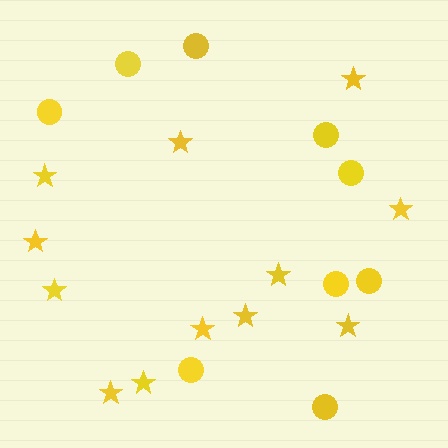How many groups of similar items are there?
There are 2 groups: one group of circles (9) and one group of stars (12).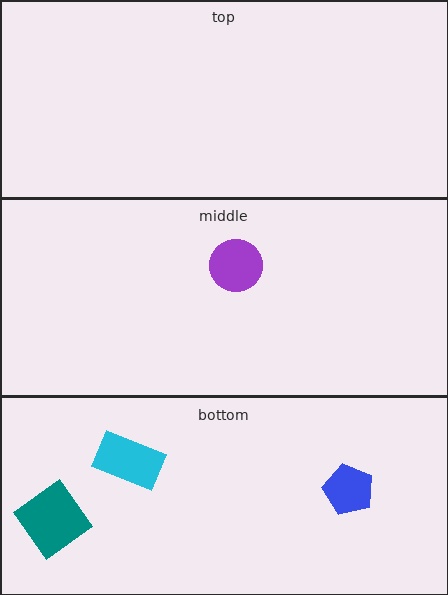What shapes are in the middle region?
The purple circle.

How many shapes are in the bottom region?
3.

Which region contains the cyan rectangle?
The bottom region.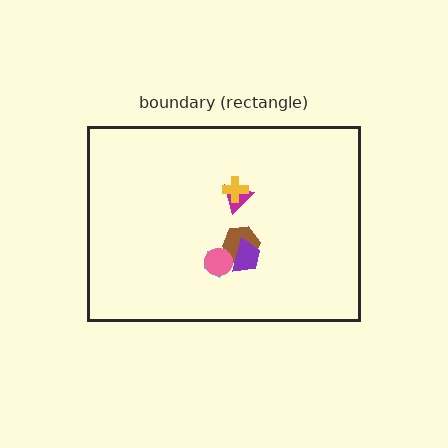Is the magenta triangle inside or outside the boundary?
Inside.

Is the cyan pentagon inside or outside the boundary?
Inside.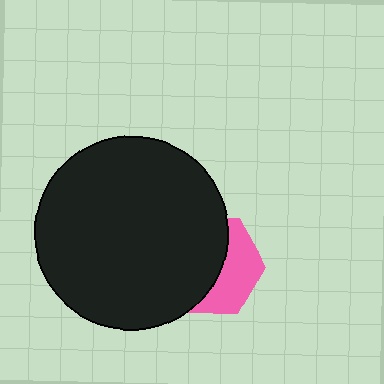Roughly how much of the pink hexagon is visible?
A small part of it is visible (roughly 42%).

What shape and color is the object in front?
The object in front is a black circle.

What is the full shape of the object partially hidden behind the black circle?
The partially hidden object is a pink hexagon.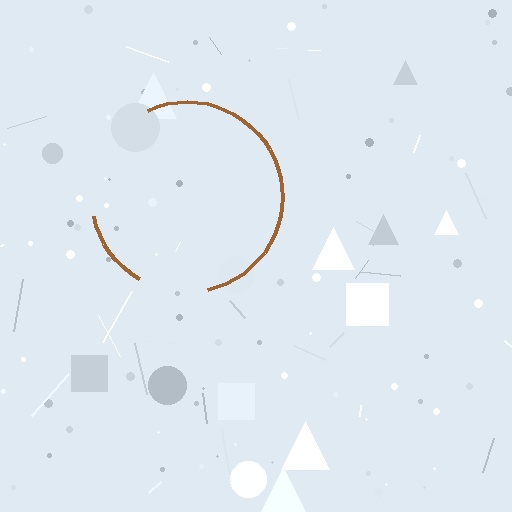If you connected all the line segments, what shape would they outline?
They would outline a circle.